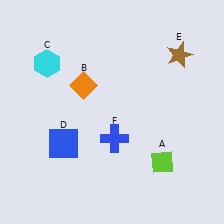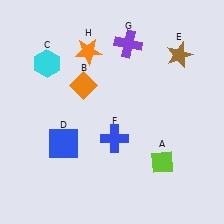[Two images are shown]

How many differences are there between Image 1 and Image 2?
There are 2 differences between the two images.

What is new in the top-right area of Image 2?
A purple cross (G) was added in the top-right area of Image 2.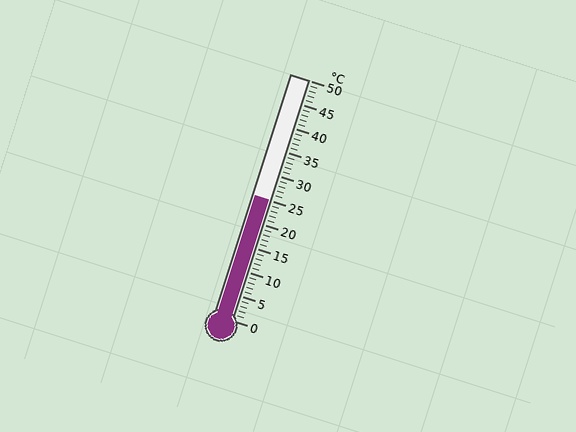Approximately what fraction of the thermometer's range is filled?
The thermometer is filled to approximately 50% of its range.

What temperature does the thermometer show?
The thermometer shows approximately 25°C.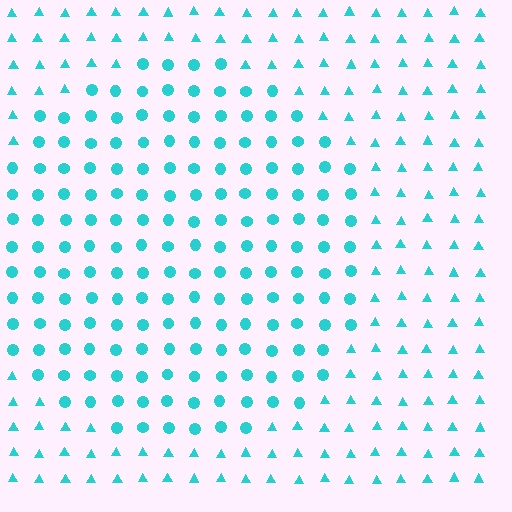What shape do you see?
I see a circle.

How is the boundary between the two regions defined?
The boundary is defined by a change in element shape: circles inside vs. triangles outside. All elements share the same color and spacing.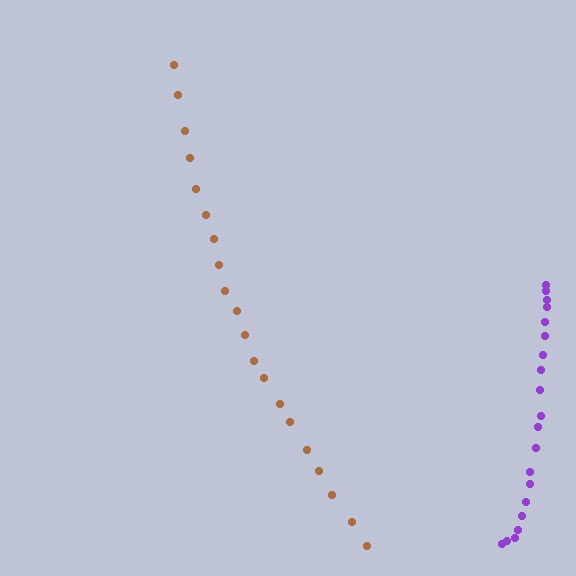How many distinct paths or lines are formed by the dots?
There are 2 distinct paths.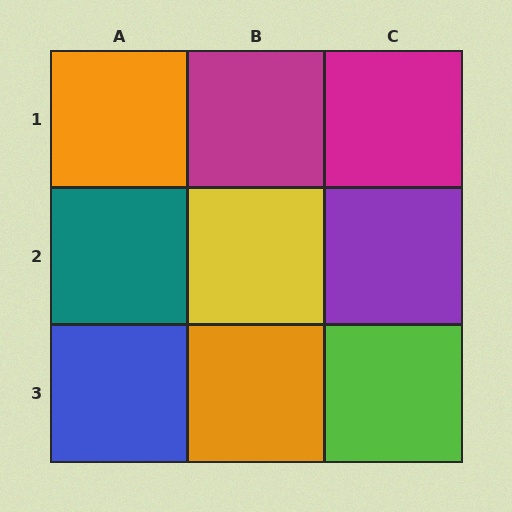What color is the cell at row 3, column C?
Lime.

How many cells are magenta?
2 cells are magenta.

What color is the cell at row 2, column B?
Yellow.